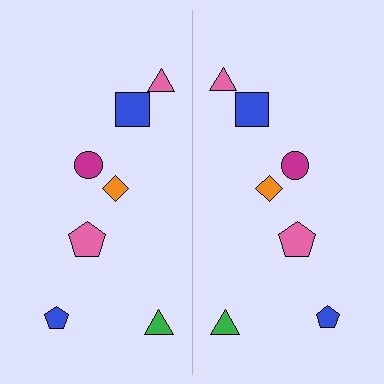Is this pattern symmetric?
Yes, this pattern has bilateral (reflection) symmetry.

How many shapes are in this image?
There are 14 shapes in this image.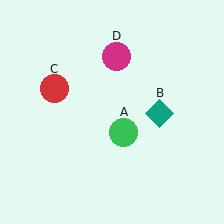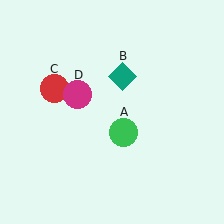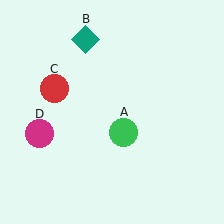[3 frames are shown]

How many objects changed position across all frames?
2 objects changed position: teal diamond (object B), magenta circle (object D).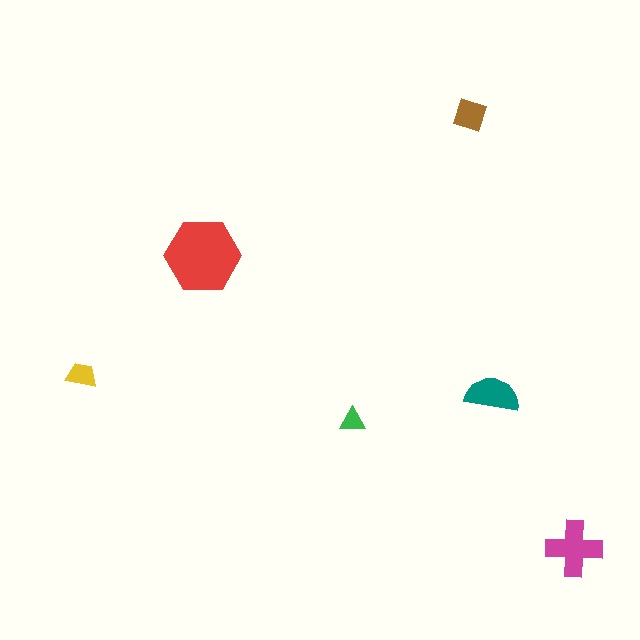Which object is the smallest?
The green triangle.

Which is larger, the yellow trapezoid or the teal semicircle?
The teal semicircle.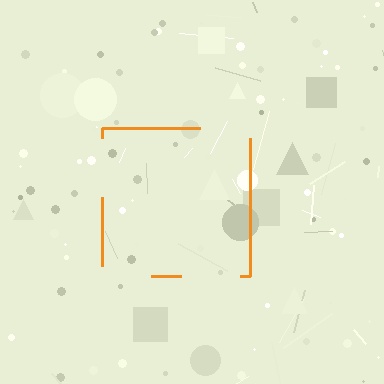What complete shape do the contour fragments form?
The contour fragments form a square.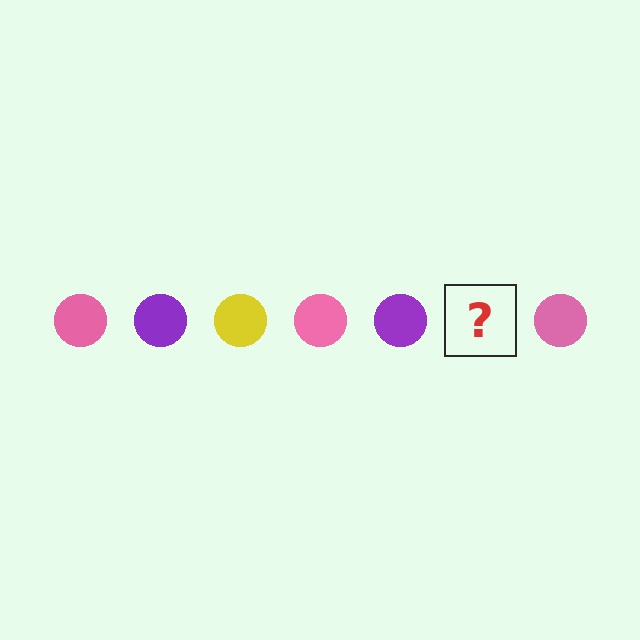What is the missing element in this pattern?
The missing element is a yellow circle.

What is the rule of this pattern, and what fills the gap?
The rule is that the pattern cycles through pink, purple, yellow circles. The gap should be filled with a yellow circle.